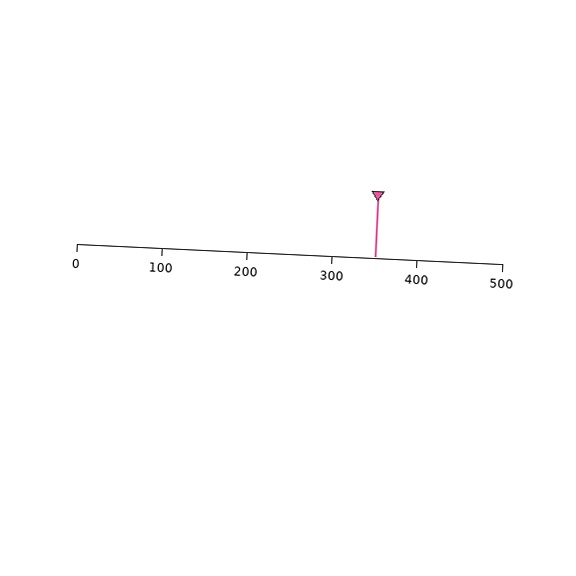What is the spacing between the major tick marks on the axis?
The major ticks are spaced 100 apart.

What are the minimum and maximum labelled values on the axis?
The axis runs from 0 to 500.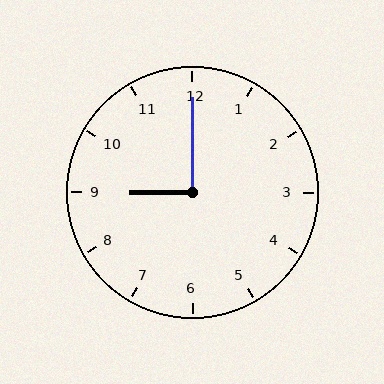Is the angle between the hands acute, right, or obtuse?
It is right.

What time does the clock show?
9:00.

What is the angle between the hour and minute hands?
Approximately 90 degrees.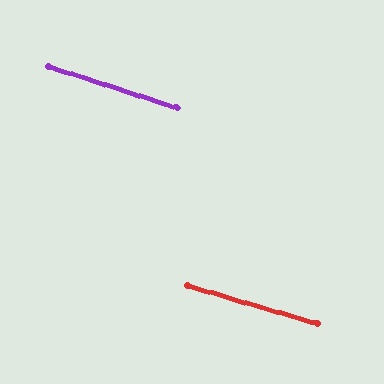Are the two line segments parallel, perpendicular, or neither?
Parallel — their directions differ by only 1.3°.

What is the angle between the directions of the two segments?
Approximately 1 degree.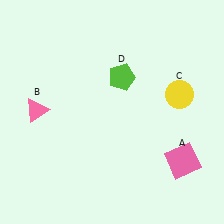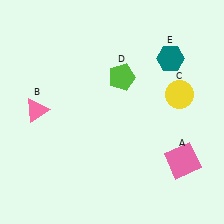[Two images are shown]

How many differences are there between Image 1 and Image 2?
There is 1 difference between the two images.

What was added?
A teal hexagon (E) was added in Image 2.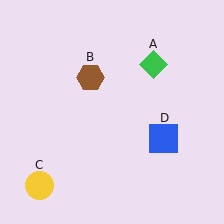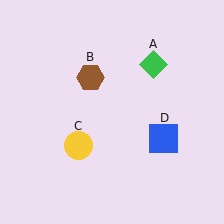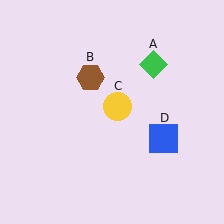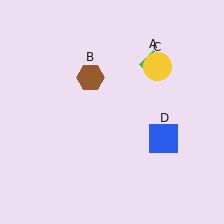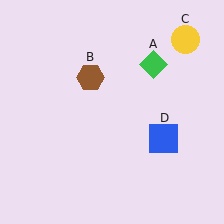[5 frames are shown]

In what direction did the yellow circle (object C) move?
The yellow circle (object C) moved up and to the right.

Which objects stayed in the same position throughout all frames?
Green diamond (object A) and brown hexagon (object B) and blue square (object D) remained stationary.